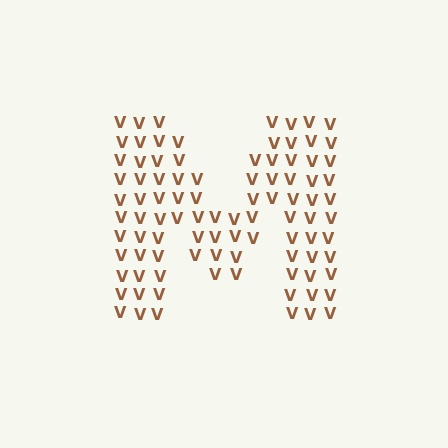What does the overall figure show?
The overall figure shows the letter M.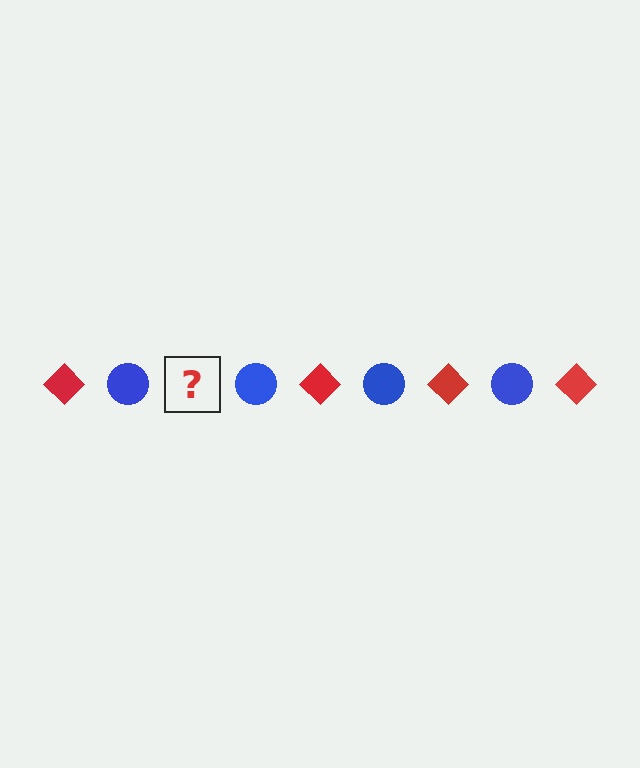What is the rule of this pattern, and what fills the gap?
The rule is that the pattern alternates between red diamond and blue circle. The gap should be filled with a red diamond.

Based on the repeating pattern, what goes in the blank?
The blank should be a red diamond.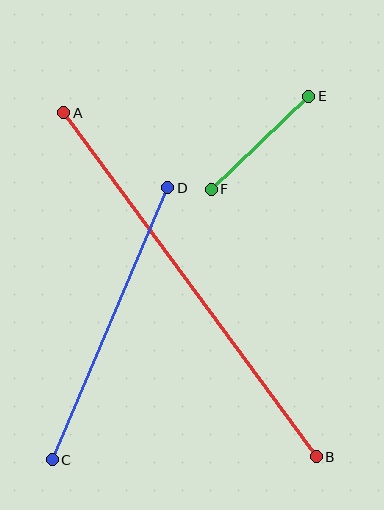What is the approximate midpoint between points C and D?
The midpoint is at approximately (110, 324) pixels.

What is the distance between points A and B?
The distance is approximately 427 pixels.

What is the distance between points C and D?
The distance is approximately 295 pixels.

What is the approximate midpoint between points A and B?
The midpoint is at approximately (190, 285) pixels.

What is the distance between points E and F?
The distance is approximately 135 pixels.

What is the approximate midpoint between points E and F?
The midpoint is at approximately (260, 143) pixels.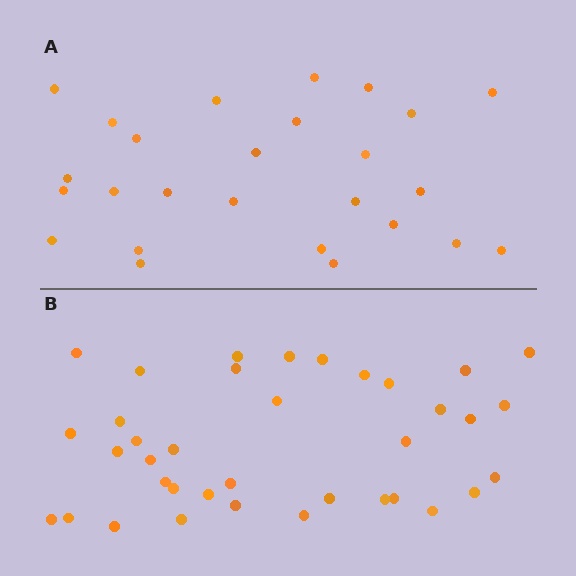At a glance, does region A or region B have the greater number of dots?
Region B (the bottom region) has more dots.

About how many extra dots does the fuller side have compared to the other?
Region B has roughly 12 or so more dots than region A.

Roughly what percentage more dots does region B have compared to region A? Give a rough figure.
About 40% more.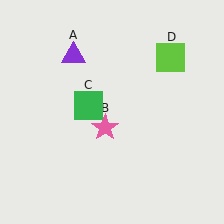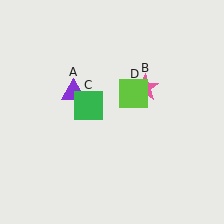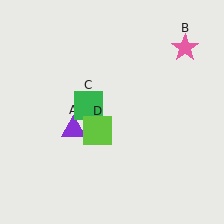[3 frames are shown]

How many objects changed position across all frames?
3 objects changed position: purple triangle (object A), pink star (object B), lime square (object D).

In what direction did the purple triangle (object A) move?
The purple triangle (object A) moved down.